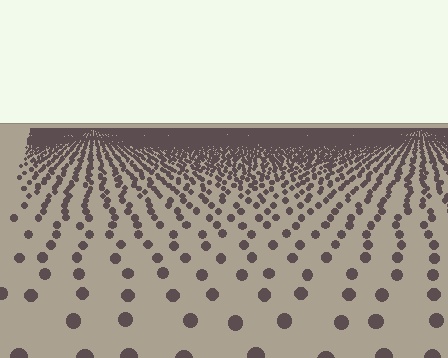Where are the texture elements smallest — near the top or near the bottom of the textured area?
Near the top.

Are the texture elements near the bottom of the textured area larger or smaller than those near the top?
Larger. Near the bottom, elements are closer to the viewer and appear at a bigger on-screen size.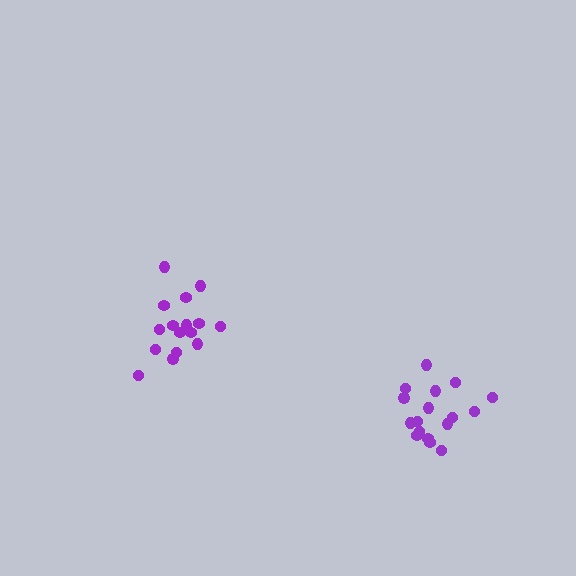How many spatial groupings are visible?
There are 2 spatial groupings.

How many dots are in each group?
Group 1: 16 dots, Group 2: 17 dots (33 total).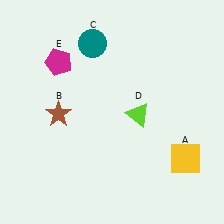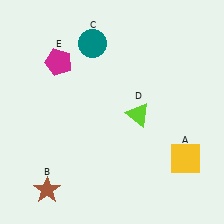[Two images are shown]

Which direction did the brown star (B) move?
The brown star (B) moved down.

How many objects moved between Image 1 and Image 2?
1 object moved between the two images.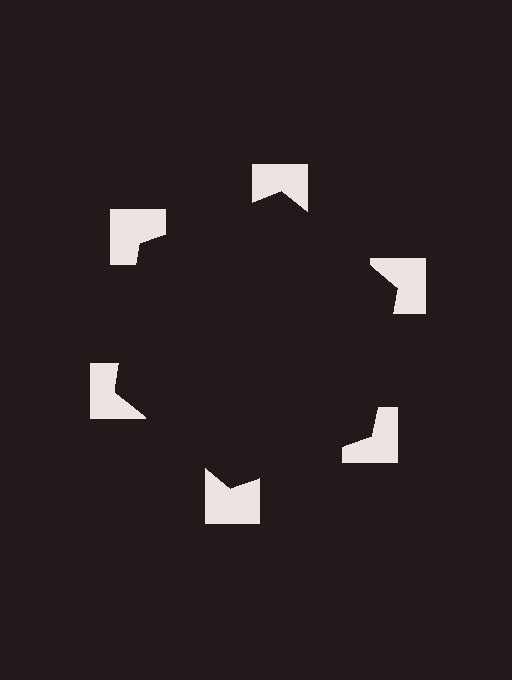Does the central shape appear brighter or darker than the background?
It typically appears slightly darker than the background, even though no actual brightness change is drawn.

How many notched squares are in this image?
There are 6 — one at each vertex of the illusory hexagon.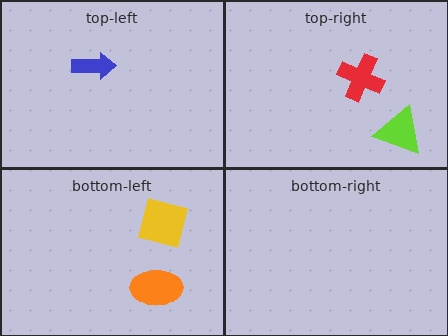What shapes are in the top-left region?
The blue arrow.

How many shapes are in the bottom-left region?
2.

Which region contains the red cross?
The top-right region.